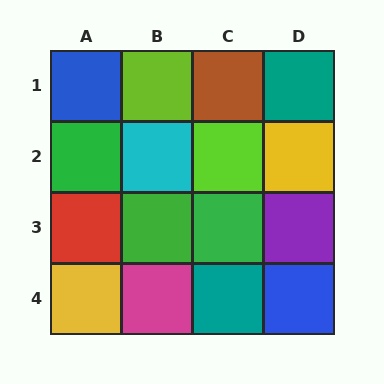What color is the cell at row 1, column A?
Blue.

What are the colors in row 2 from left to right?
Green, cyan, lime, yellow.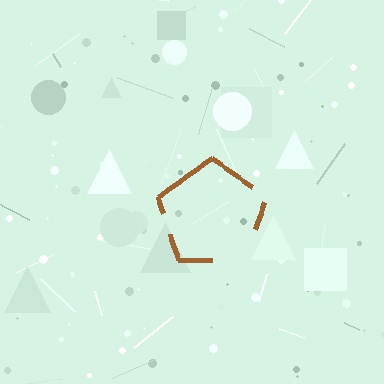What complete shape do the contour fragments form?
The contour fragments form a pentagon.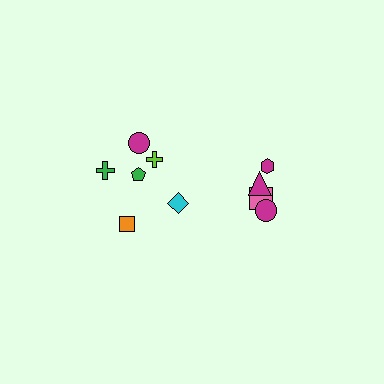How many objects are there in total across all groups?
There are 10 objects.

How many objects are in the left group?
There are 6 objects.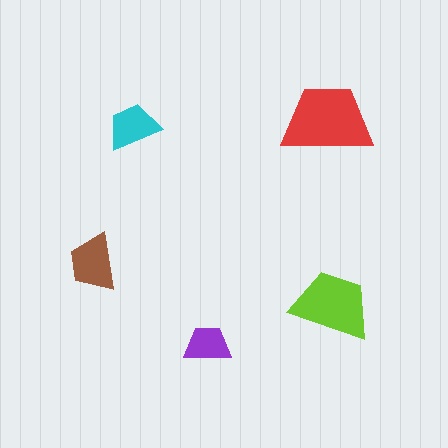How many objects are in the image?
There are 5 objects in the image.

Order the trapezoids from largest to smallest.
the red one, the lime one, the brown one, the cyan one, the purple one.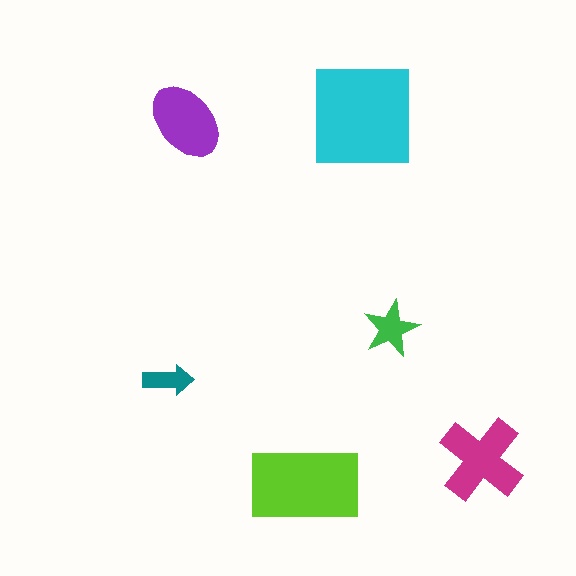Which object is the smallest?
The teal arrow.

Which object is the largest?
The cyan square.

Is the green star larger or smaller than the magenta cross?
Smaller.